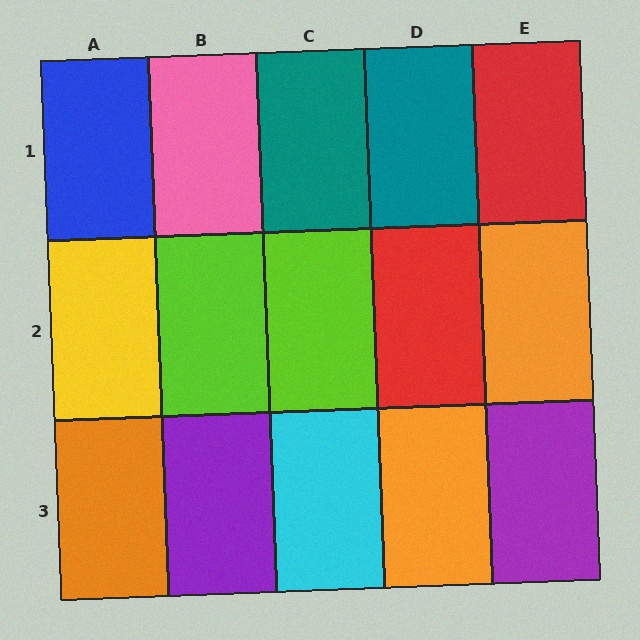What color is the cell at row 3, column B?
Purple.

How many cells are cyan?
1 cell is cyan.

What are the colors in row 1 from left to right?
Blue, pink, teal, teal, red.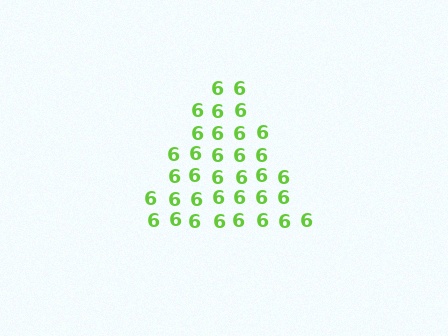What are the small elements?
The small elements are digit 6's.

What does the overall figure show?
The overall figure shows a triangle.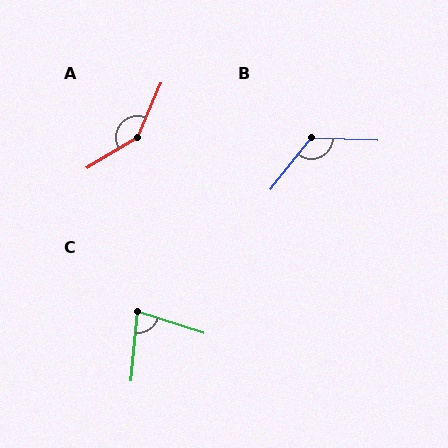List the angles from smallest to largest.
C (78°), B (126°), A (144°).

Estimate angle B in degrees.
Approximately 126 degrees.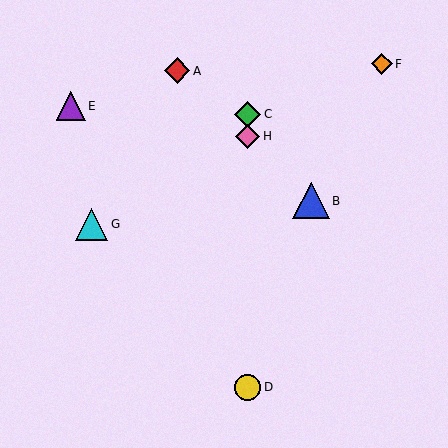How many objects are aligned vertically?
3 objects (C, D, H) are aligned vertically.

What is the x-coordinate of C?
Object C is at x≈248.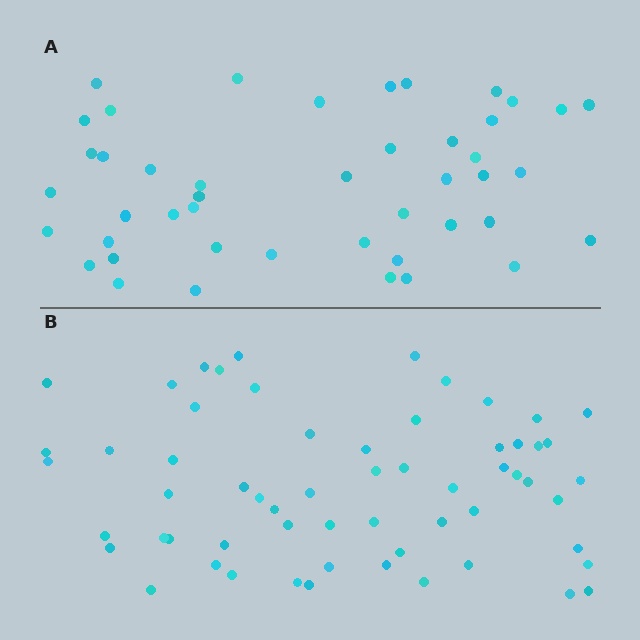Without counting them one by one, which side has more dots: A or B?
Region B (the bottom region) has more dots.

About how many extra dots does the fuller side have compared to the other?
Region B has approximately 15 more dots than region A.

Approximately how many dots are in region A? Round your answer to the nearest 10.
About 40 dots. (The exact count is 45, which rounds to 40.)